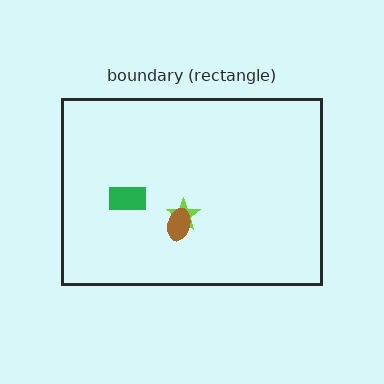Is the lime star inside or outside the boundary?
Inside.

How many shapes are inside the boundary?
3 inside, 0 outside.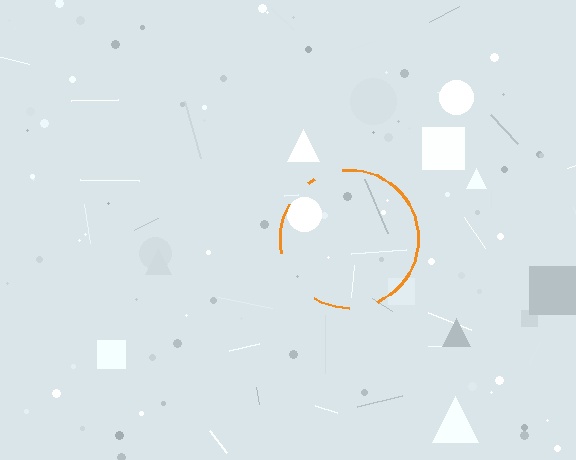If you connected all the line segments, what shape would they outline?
They would outline a circle.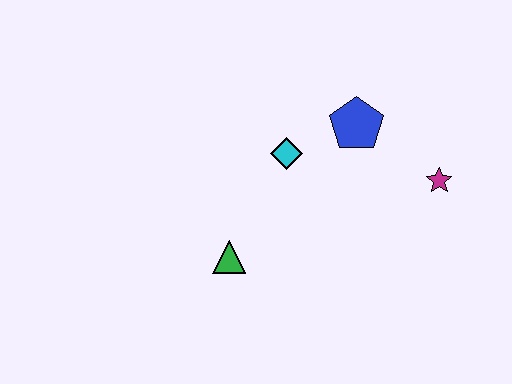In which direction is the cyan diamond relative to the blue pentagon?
The cyan diamond is to the left of the blue pentagon.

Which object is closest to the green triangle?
The cyan diamond is closest to the green triangle.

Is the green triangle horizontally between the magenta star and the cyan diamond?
No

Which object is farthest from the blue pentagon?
The green triangle is farthest from the blue pentagon.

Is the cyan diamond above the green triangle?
Yes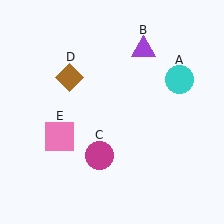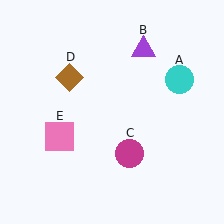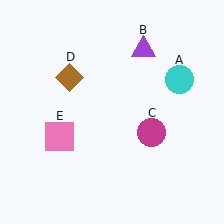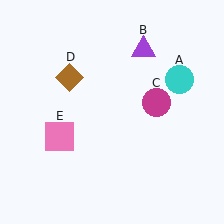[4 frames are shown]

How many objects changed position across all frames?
1 object changed position: magenta circle (object C).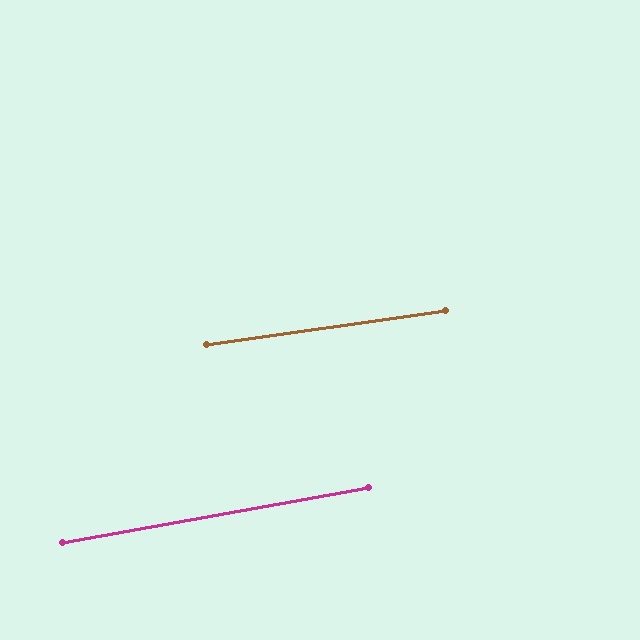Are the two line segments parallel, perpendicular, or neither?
Parallel — their directions differ by only 2.0°.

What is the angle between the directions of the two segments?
Approximately 2 degrees.